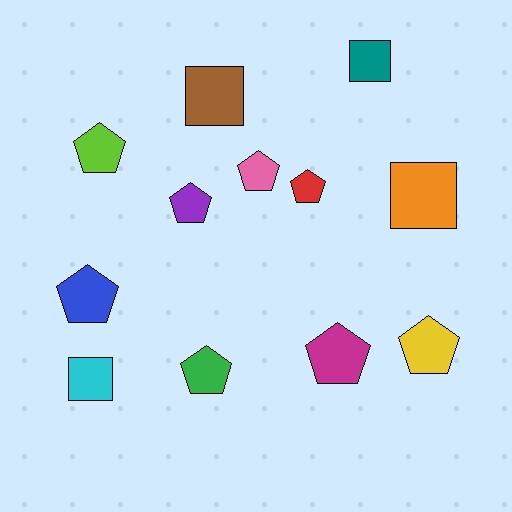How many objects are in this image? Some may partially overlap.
There are 12 objects.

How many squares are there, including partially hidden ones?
There are 4 squares.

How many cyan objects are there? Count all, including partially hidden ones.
There is 1 cyan object.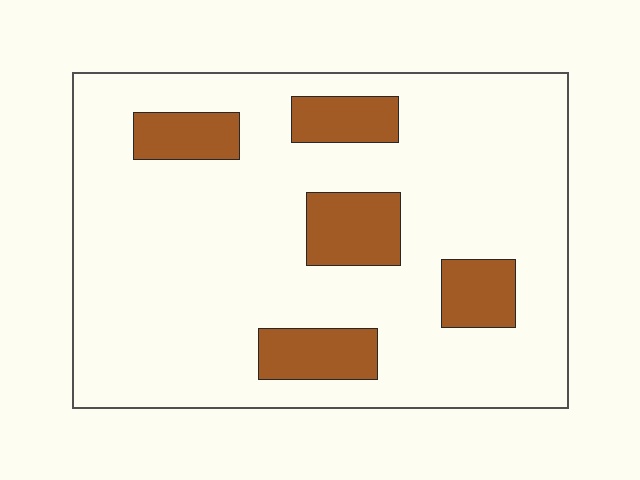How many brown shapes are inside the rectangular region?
5.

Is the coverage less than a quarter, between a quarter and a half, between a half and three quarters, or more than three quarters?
Less than a quarter.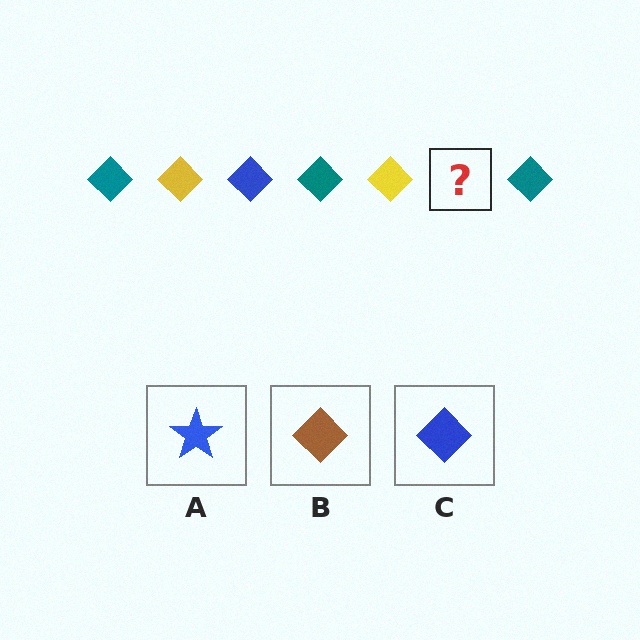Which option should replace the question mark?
Option C.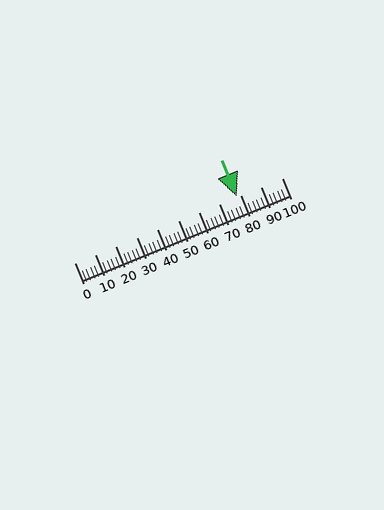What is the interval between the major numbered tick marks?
The major tick marks are spaced 10 units apart.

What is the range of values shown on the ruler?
The ruler shows values from 0 to 100.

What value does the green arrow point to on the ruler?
The green arrow points to approximately 78.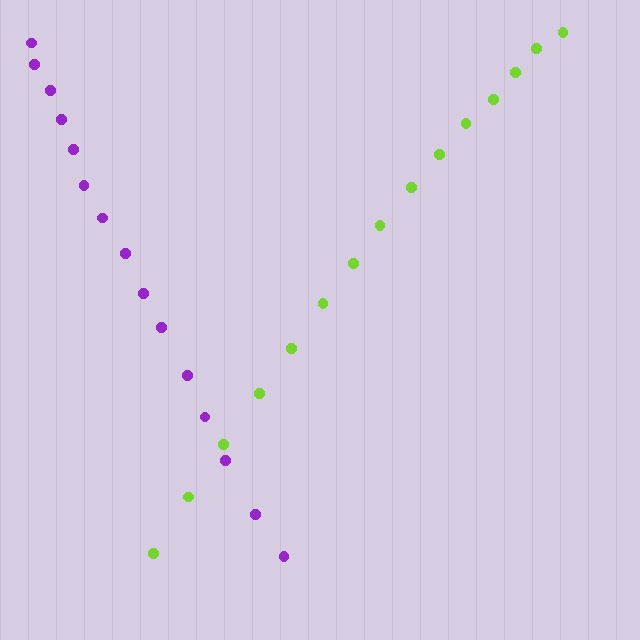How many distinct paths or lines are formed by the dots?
There are 2 distinct paths.